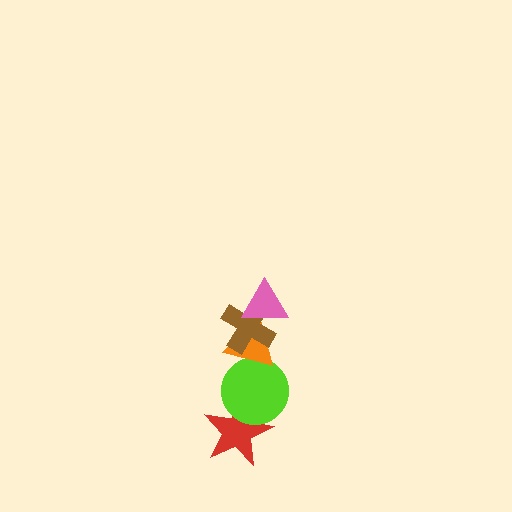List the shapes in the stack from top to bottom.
From top to bottom: the pink triangle, the brown cross, the orange triangle, the lime circle, the red star.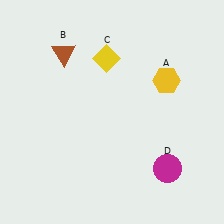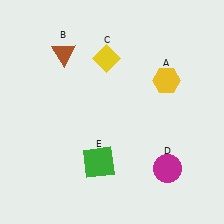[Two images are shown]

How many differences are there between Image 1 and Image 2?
There is 1 difference between the two images.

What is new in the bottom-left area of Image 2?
A green square (E) was added in the bottom-left area of Image 2.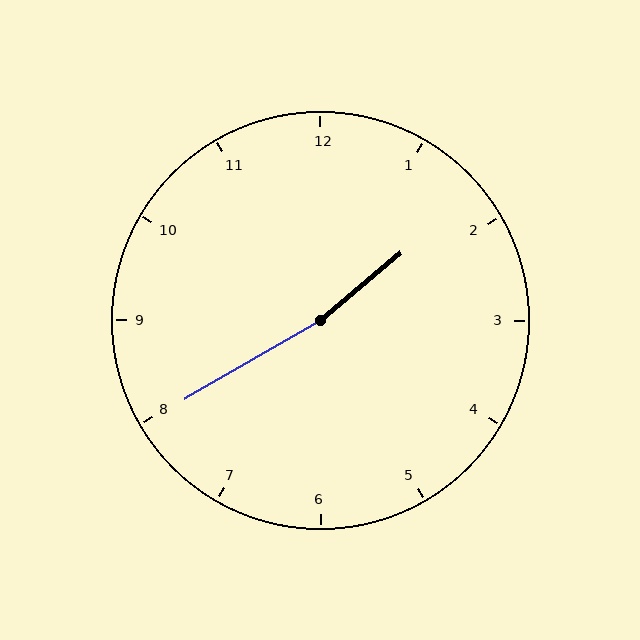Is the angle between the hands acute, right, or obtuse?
It is obtuse.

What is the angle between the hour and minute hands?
Approximately 170 degrees.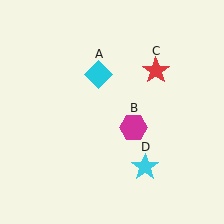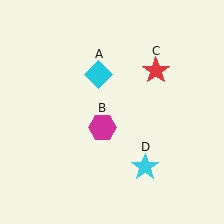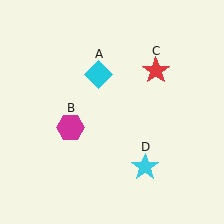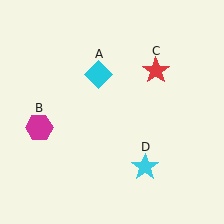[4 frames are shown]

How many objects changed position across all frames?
1 object changed position: magenta hexagon (object B).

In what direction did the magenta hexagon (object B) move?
The magenta hexagon (object B) moved left.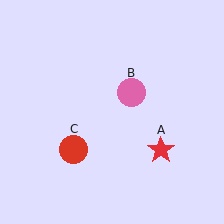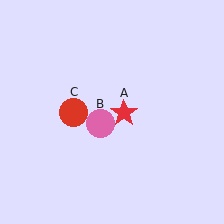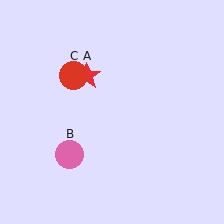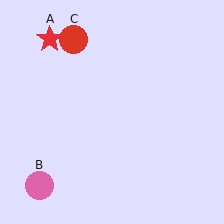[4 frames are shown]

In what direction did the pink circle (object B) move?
The pink circle (object B) moved down and to the left.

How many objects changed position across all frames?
3 objects changed position: red star (object A), pink circle (object B), red circle (object C).